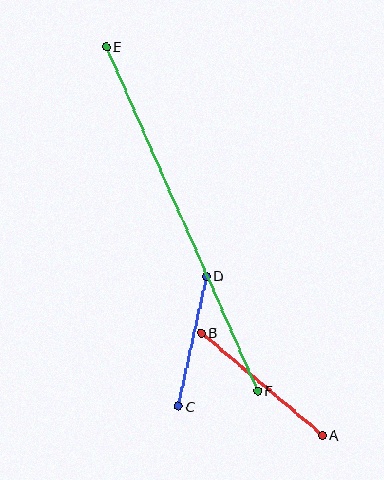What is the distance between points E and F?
The distance is approximately 376 pixels.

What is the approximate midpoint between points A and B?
The midpoint is at approximately (262, 384) pixels.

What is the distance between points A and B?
The distance is approximately 158 pixels.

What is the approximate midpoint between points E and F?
The midpoint is at approximately (182, 219) pixels.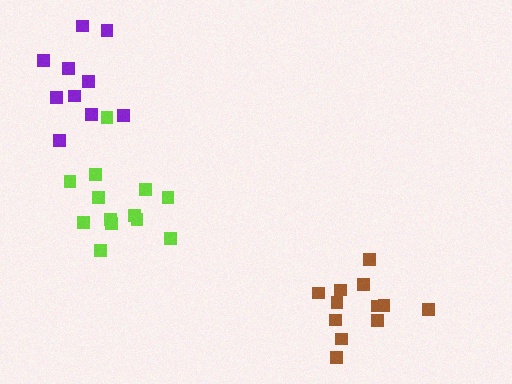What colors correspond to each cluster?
The clusters are colored: brown, lime, purple.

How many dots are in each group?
Group 1: 12 dots, Group 2: 13 dots, Group 3: 10 dots (35 total).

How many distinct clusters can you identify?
There are 3 distinct clusters.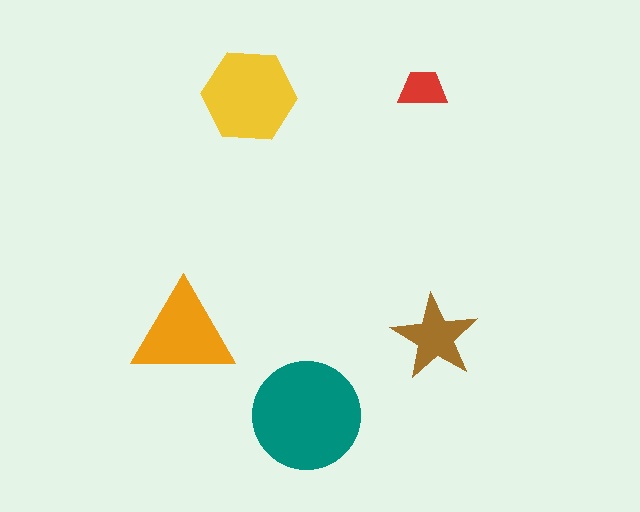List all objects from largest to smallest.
The teal circle, the yellow hexagon, the orange triangle, the brown star, the red trapezoid.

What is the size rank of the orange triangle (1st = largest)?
3rd.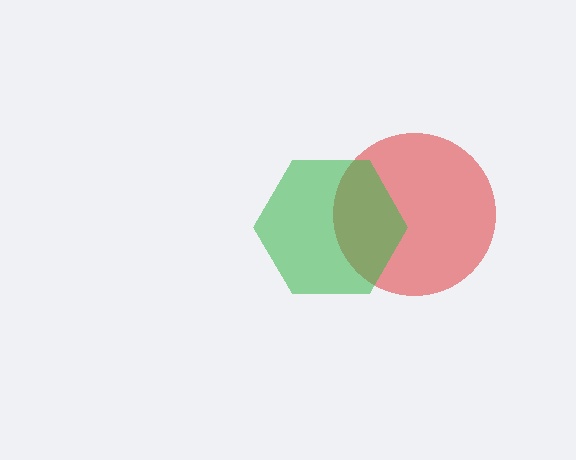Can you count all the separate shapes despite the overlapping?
Yes, there are 2 separate shapes.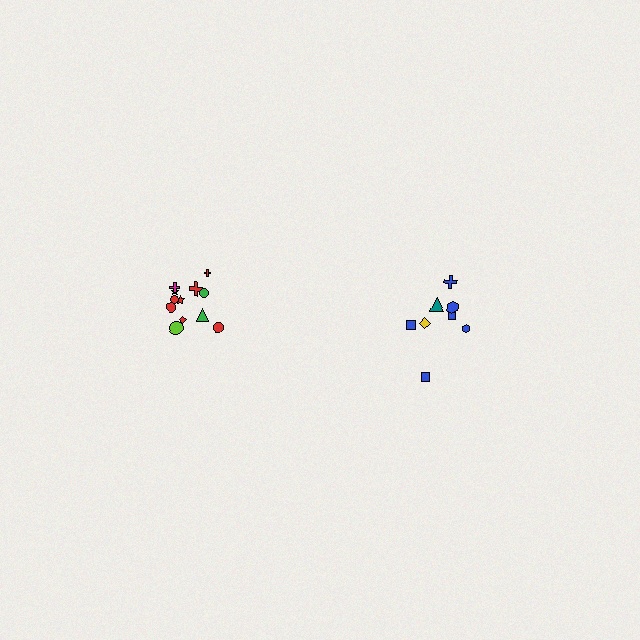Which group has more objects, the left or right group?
The left group.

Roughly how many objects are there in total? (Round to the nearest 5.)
Roughly 20 objects in total.